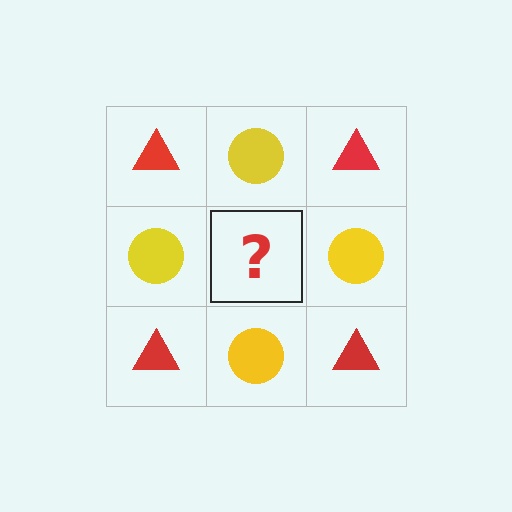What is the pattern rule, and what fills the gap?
The rule is that it alternates red triangle and yellow circle in a checkerboard pattern. The gap should be filled with a red triangle.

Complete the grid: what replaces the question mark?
The question mark should be replaced with a red triangle.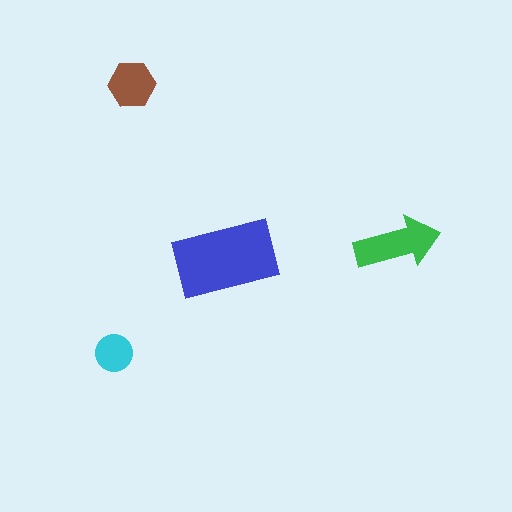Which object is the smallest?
The cyan circle.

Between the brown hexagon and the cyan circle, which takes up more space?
The brown hexagon.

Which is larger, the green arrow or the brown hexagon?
The green arrow.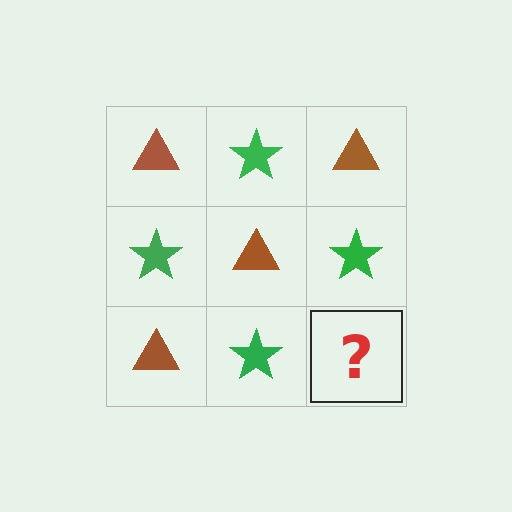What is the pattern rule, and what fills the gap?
The rule is that it alternates brown triangle and green star in a checkerboard pattern. The gap should be filled with a brown triangle.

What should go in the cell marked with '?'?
The missing cell should contain a brown triangle.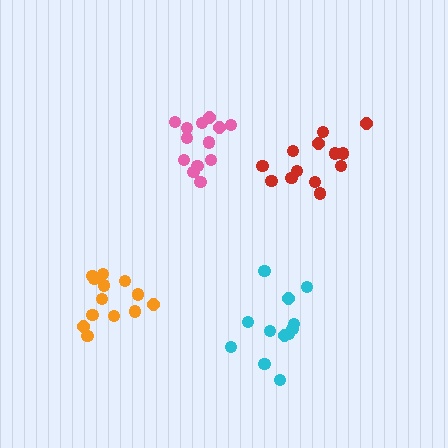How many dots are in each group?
Group 1: 13 dots, Group 2: 12 dots, Group 3: 13 dots, Group 4: 13 dots (51 total).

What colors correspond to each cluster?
The clusters are colored: pink, cyan, orange, red.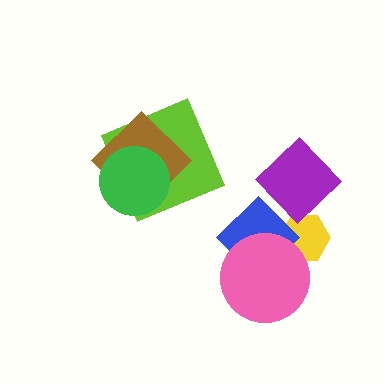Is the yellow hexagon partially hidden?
Yes, it is partially covered by another shape.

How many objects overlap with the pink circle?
2 objects overlap with the pink circle.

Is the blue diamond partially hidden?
Yes, it is partially covered by another shape.